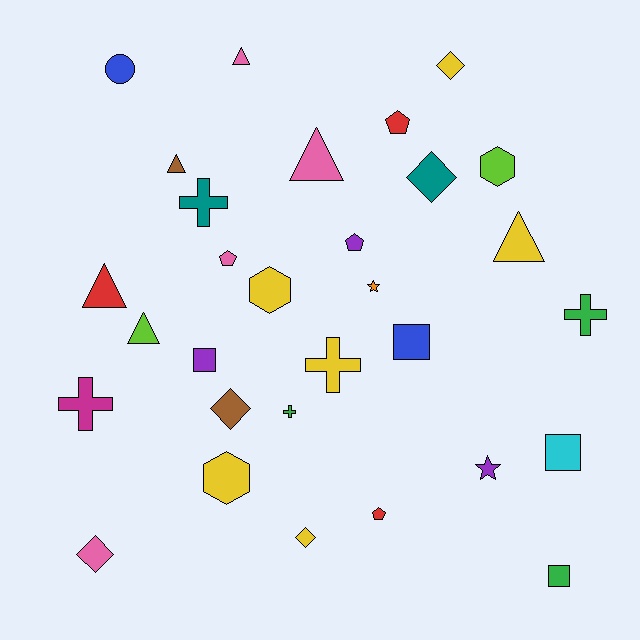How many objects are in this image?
There are 30 objects.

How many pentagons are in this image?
There are 4 pentagons.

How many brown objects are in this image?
There are 2 brown objects.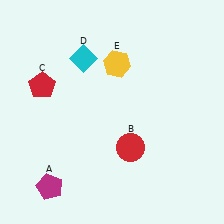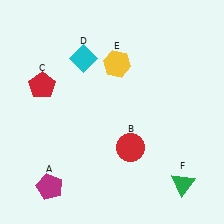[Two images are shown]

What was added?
A green triangle (F) was added in Image 2.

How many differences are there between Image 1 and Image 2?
There is 1 difference between the two images.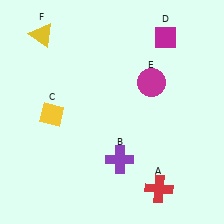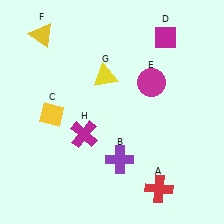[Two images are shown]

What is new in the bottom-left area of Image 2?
A magenta cross (H) was added in the bottom-left area of Image 2.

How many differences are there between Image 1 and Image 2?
There are 2 differences between the two images.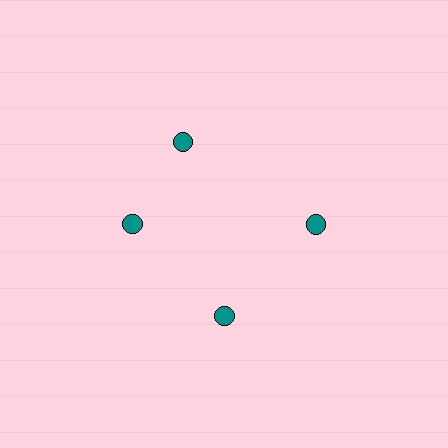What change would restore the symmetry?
The symmetry would be restored by rotating it back into even spacing with its neighbors so that all 4 circles sit at equal angles and equal distance from the center.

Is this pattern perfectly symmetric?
No. The 4 teal circles are arranged in a ring, but one element near the 12 o'clock position is rotated out of alignment along the ring, breaking the 4-fold rotational symmetry.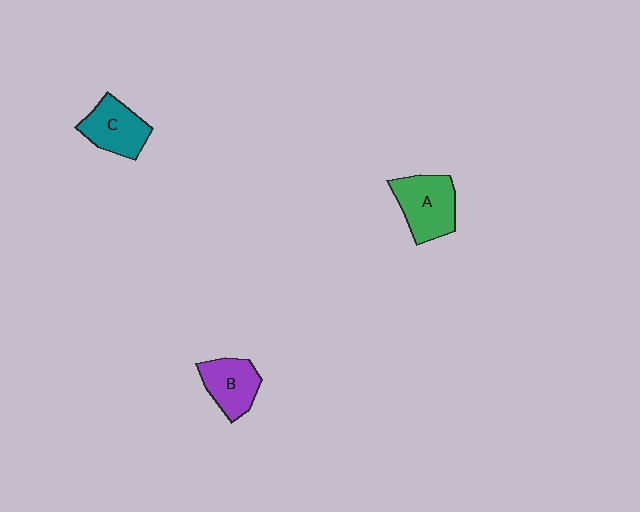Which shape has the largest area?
Shape A (green).